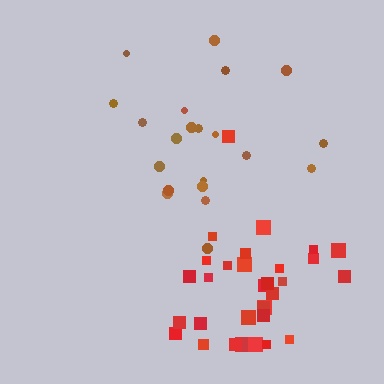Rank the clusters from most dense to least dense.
red, brown.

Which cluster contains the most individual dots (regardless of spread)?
Red (33).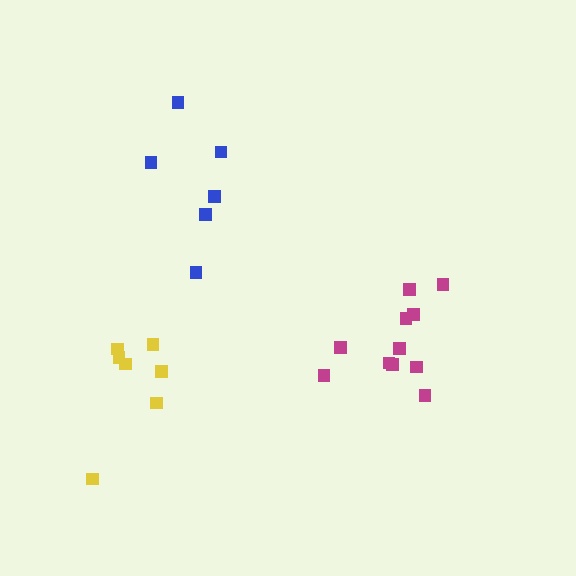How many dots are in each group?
Group 1: 7 dots, Group 2: 6 dots, Group 3: 11 dots (24 total).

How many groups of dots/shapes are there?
There are 3 groups.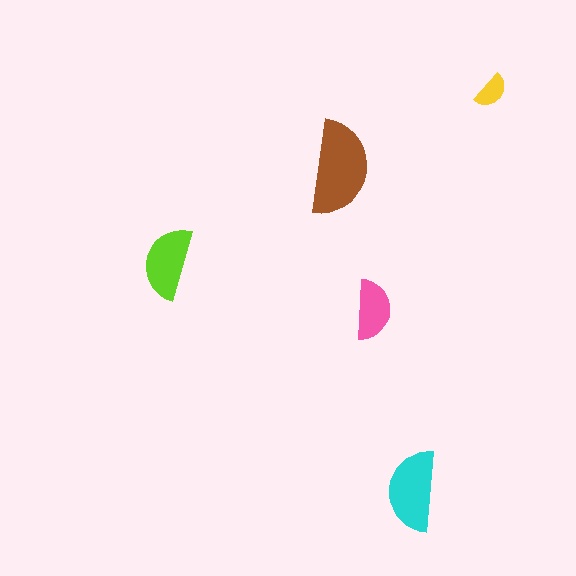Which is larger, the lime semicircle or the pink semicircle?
The lime one.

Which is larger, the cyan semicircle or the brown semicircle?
The brown one.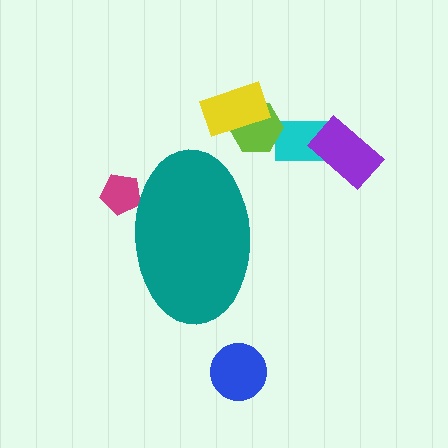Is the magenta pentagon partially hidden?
Yes, the magenta pentagon is partially hidden behind the teal ellipse.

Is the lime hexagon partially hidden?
No, the lime hexagon is fully visible.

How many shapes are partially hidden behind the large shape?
1 shape is partially hidden.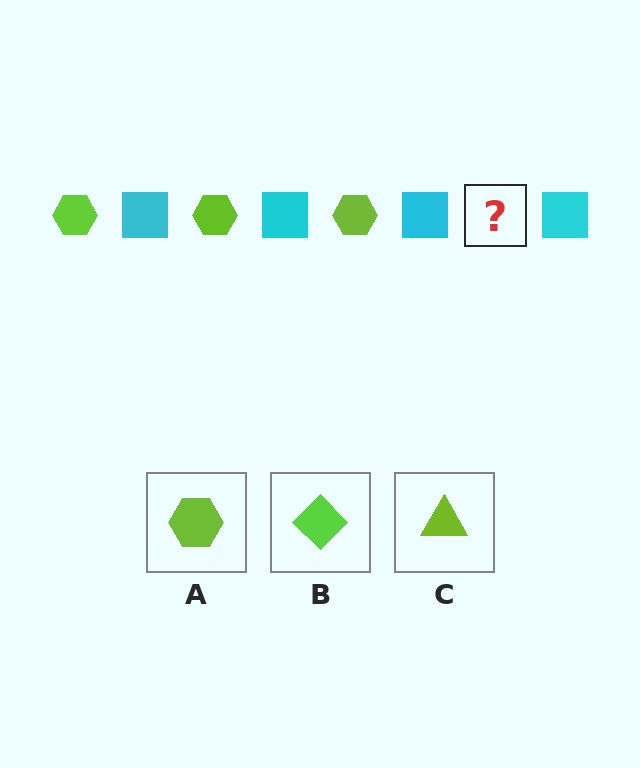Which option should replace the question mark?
Option A.